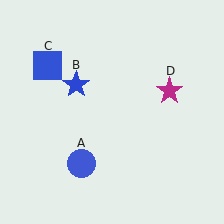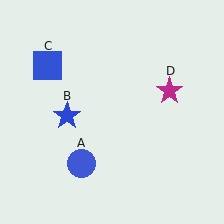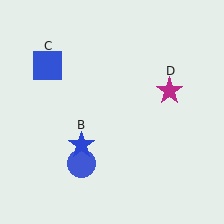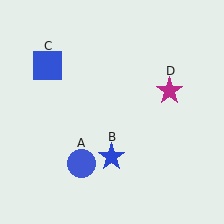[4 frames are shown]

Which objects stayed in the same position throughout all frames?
Blue circle (object A) and blue square (object C) and magenta star (object D) remained stationary.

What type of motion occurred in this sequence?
The blue star (object B) rotated counterclockwise around the center of the scene.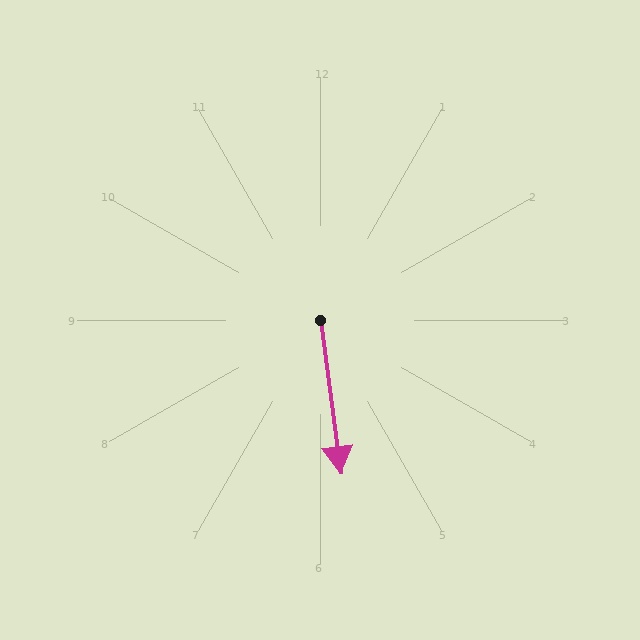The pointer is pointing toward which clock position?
Roughly 6 o'clock.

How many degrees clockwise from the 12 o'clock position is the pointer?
Approximately 172 degrees.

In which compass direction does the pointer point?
South.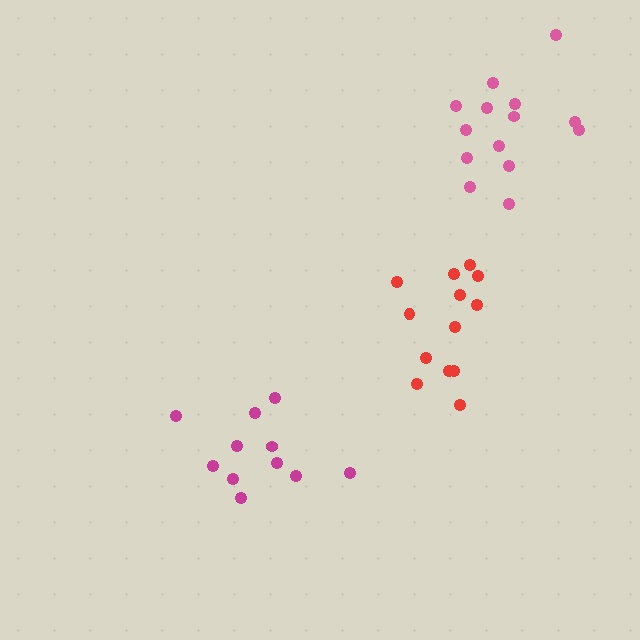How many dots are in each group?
Group 1: 14 dots, Group 2: 13 dots, Group 3: 11 dots (38 total).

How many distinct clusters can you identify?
There are 3 distinct clusters.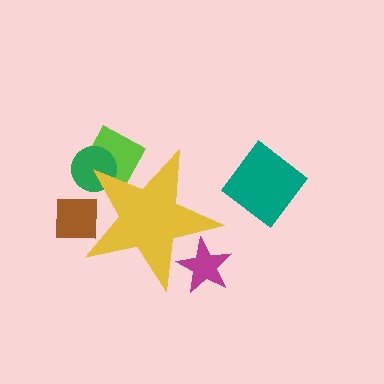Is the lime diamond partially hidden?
Yes, the lime diamond is partially hidden behind the yellow star.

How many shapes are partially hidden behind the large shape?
4 shapes are partially hidden.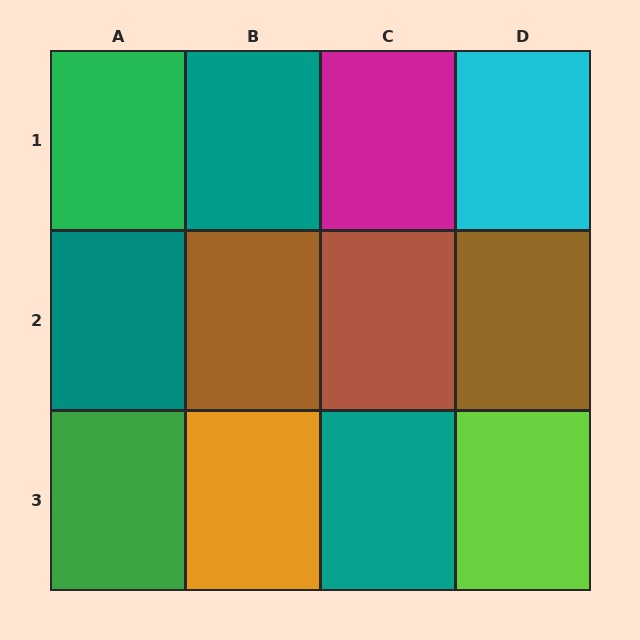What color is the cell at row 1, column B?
Teal.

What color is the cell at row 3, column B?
Orange.